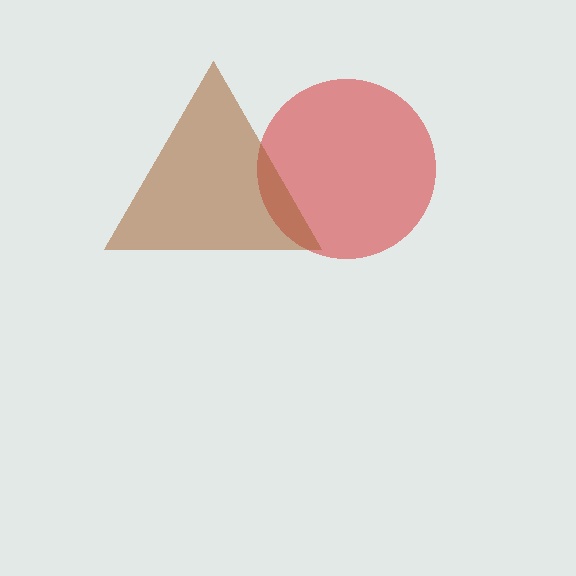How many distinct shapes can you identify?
There are 2 distinct shapes: a red circle, a brown triangle.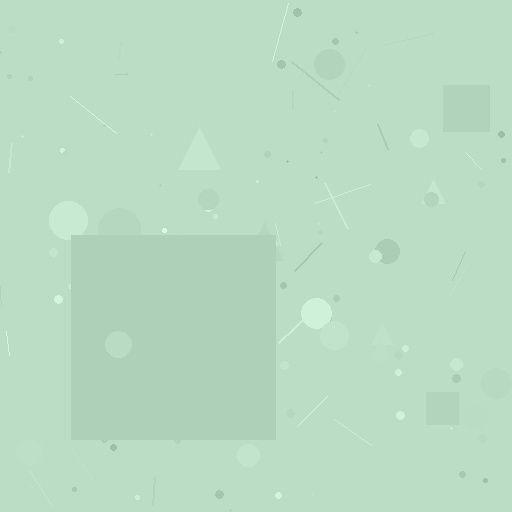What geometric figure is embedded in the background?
A square is embedded in the background.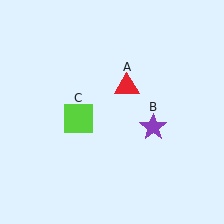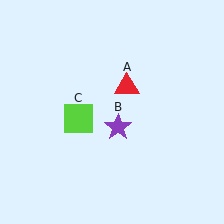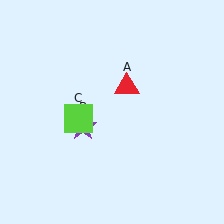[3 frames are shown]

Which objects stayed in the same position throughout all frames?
Red triangle (object A) and lime square (object C) remained stationary.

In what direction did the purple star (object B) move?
The purple star (object B) moved left.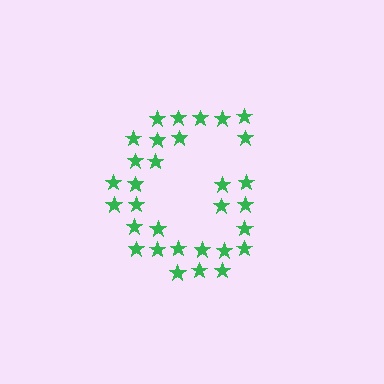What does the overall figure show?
The overall figure shows the letter G.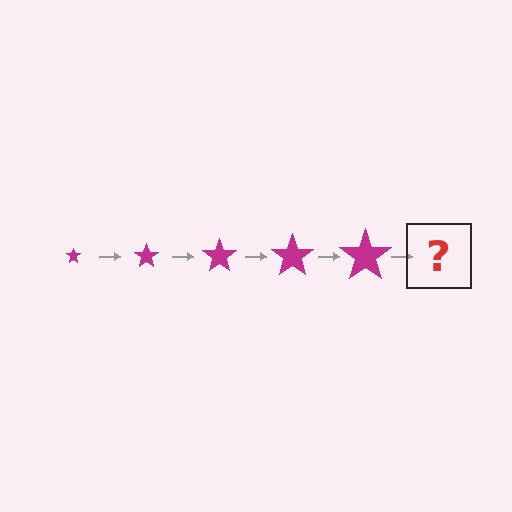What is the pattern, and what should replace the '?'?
The pattern is that the star gets progressively larger each step. The '?' should be a magenta star, larger than the previous one.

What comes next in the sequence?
The next element should be a magenta star, larger than the previous one.